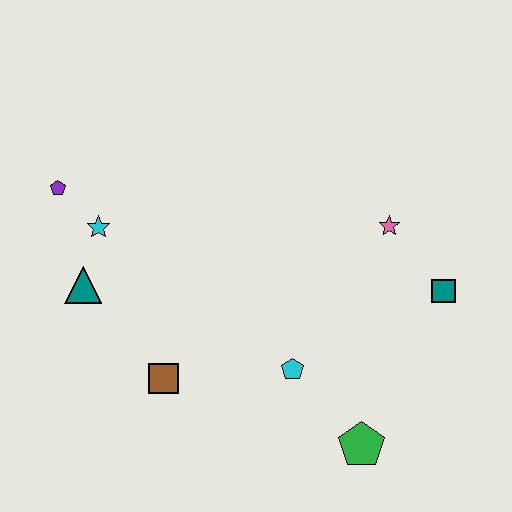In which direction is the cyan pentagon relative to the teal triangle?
The cyan pentagon is to the right of the teal triangle.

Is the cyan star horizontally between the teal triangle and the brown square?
Yes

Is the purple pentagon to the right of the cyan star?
No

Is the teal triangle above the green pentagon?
Yes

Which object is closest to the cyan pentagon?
The green pentagon is closest to the cyan pentagon.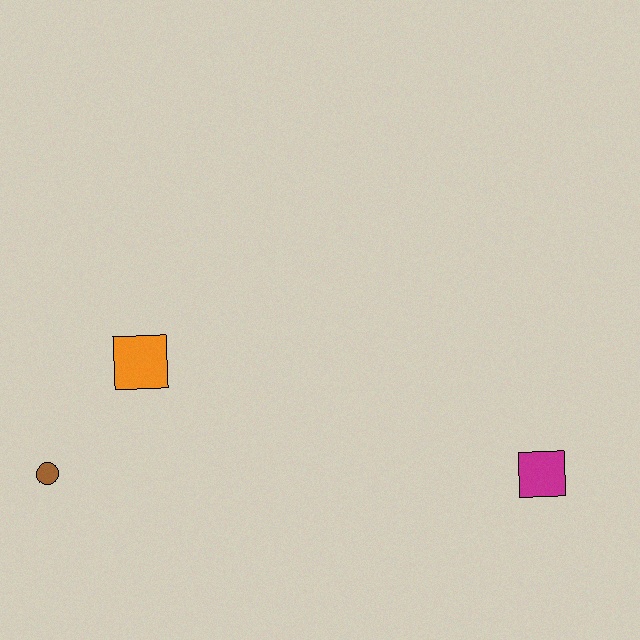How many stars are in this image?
There are no stars.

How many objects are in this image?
There are 3 objects.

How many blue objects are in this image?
There are no blue objects.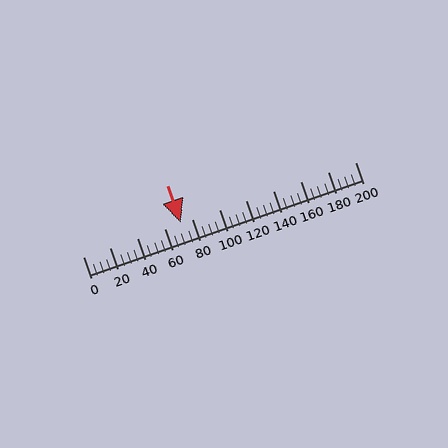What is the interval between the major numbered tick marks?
The major tick marks are spaced 20 units apart.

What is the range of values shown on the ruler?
The ruler shows values from 0 to 200.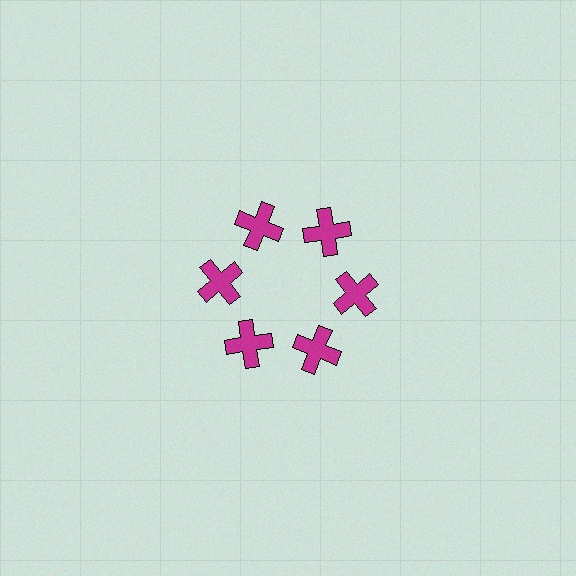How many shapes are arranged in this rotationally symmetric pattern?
There are 6 shapes, arranged in 6 groups of 1.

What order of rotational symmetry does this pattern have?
This pattern has 6-fold rotational symmetry.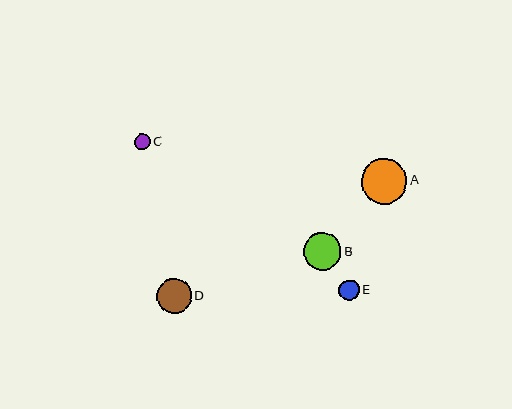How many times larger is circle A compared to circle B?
Circle A is approximately 1.2 times the size of circle B.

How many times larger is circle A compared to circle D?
Circle A is approximately 1.3 times the size of circle D.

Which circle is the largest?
Circle A is the largest with a size of approximately 45 pixels.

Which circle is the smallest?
Circle C is the smallest with a size of approximately 16 pixels.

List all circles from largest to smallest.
From largest to smallest: A, B, D, E, C.